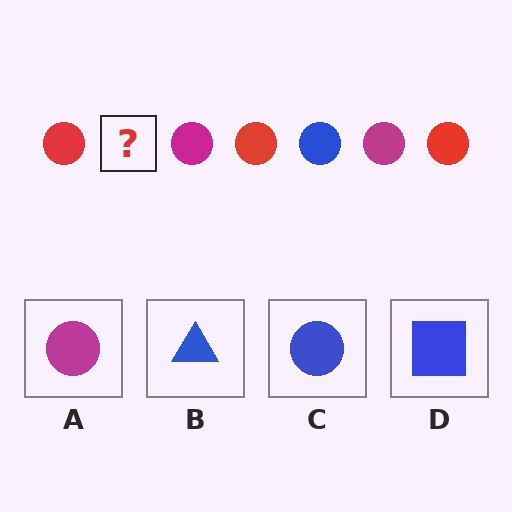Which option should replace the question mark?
Option C.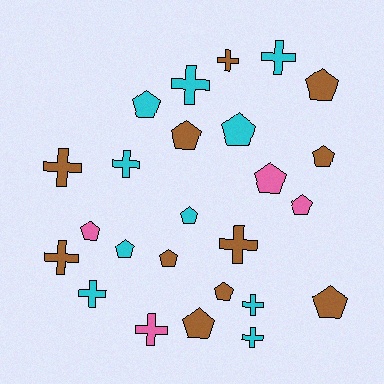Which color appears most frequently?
Brown, with 11 objects.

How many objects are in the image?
There are 25 objects.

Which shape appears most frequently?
Pentagon, with 14 objects.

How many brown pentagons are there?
There are 7 brown pentagons.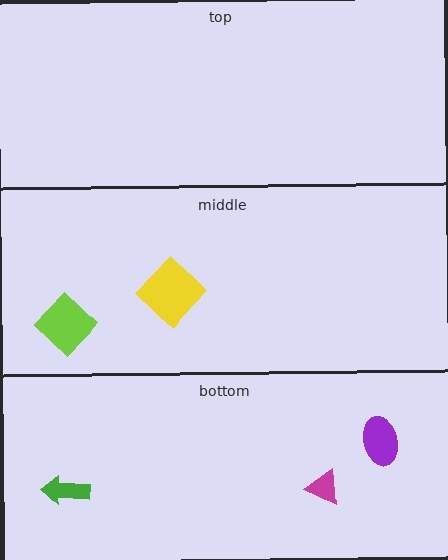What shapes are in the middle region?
The lime diamond, the yellow diamond.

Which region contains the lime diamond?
The middle region.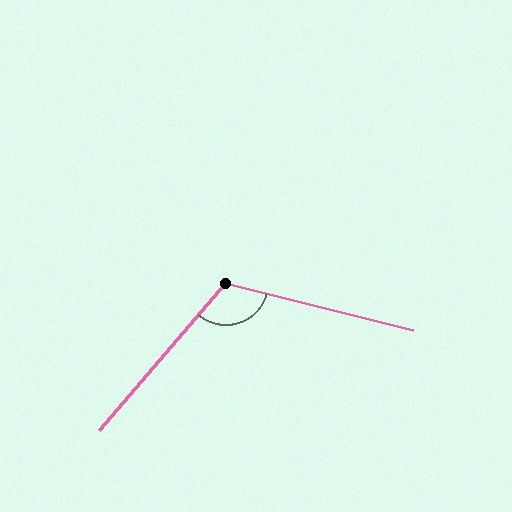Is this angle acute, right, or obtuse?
It is obtuse.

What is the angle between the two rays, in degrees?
Approximately 117 degrees.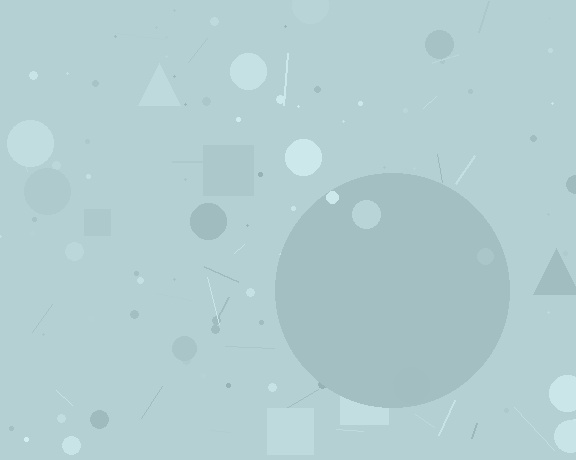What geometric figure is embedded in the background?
A circle is embedded in the background.